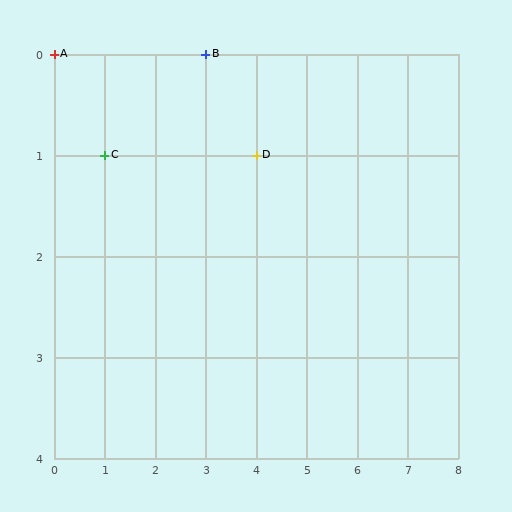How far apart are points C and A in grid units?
Points C and A are 1 column and 1 row apart (about 1.4 grid units diagonally).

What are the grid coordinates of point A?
Point A is at grid coordinates (0, 0).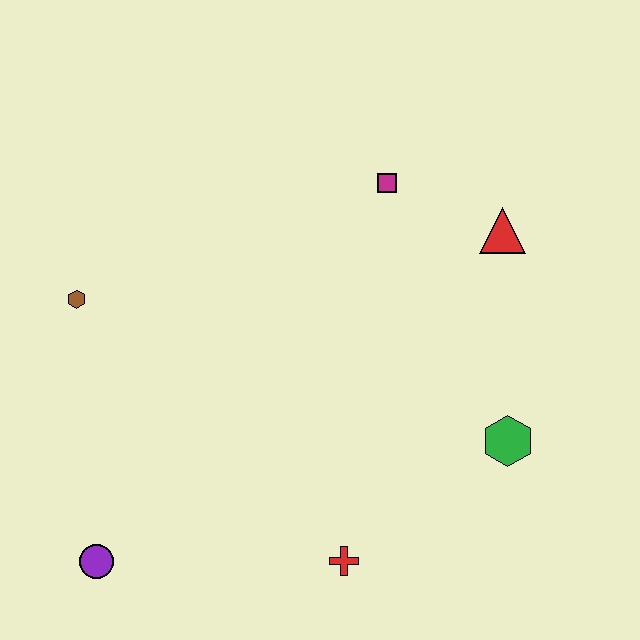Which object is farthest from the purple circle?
The red triangle is farthest from the purple circle.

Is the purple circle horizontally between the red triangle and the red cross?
No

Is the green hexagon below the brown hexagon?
Yes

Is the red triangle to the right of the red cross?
Yes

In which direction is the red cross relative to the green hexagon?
The red cross is to the left of the green hexagon.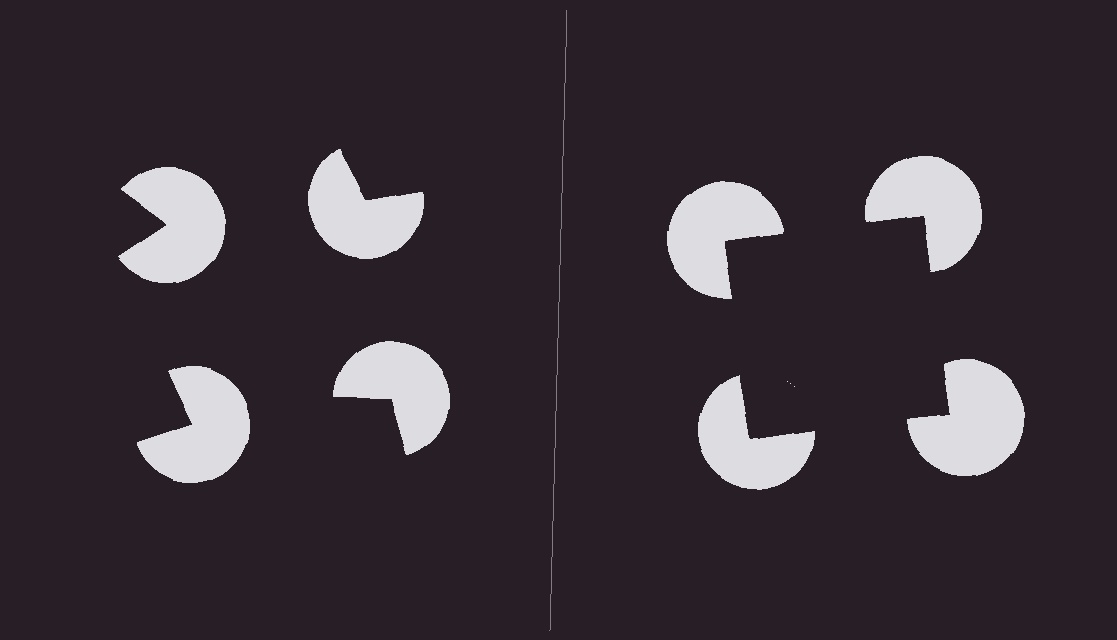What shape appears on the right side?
An illusory square.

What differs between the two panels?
The pac-man discs are positioned identically on both sides; only the wedge orientations differ. On the right they align to a square; on the left they are misaligned.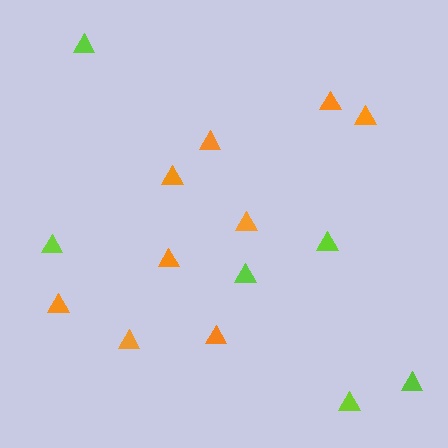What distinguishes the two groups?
There are 2 groups: one group of orange triangles (9) and one group of lime triangles (6).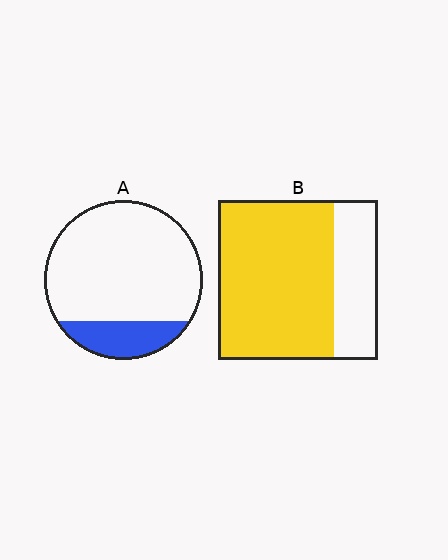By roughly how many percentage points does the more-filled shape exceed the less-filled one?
By roughly 55 percentage points (B over A).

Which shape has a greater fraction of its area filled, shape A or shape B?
Shape B.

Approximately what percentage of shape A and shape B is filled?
A is approximately 20% and B is approximately 70%.